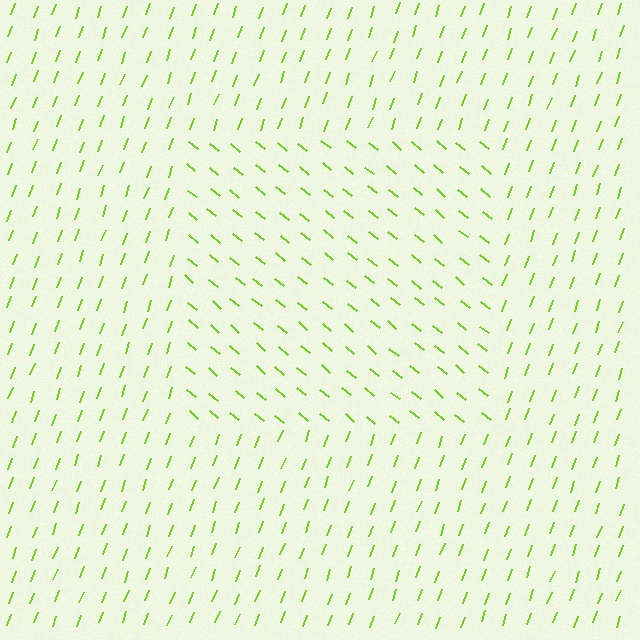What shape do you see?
I see a rectangle.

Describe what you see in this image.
The image is filled with small lime line segments. A rectangle region in the image has lines oriented differently from the surrounding lines, creating a visible texture boundary.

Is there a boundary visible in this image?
Yes, there is a texture boundary formed by a change in line orientation.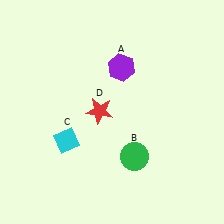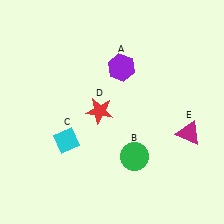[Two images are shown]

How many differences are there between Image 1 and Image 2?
There is 1 difference between the two images.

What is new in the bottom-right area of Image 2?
A magenta triangle (E) was added in the bottom-right area of Image 2.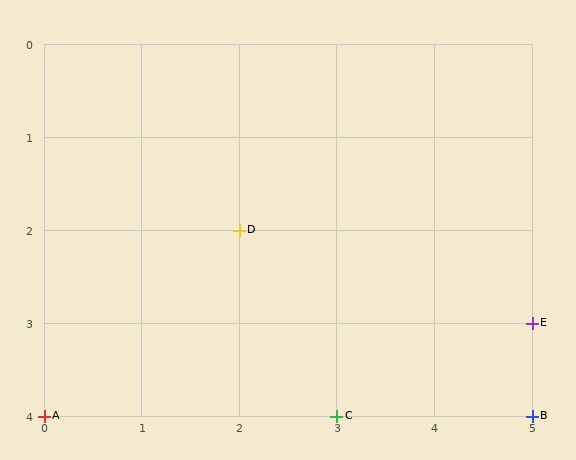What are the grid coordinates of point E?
Point E is at grid coordinates (5, 3).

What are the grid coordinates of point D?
Point D is at grid coordinates (2, 2).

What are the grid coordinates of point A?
Point A is at grid coordinates (0, 4).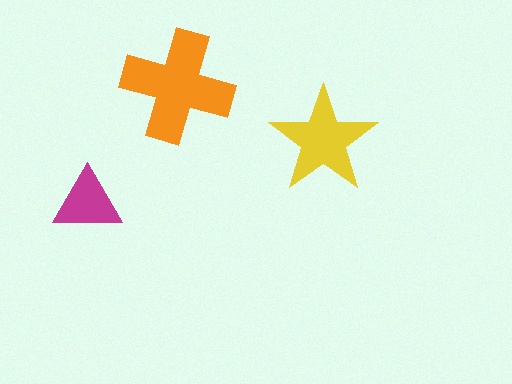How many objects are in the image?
There are 3 objects in the image.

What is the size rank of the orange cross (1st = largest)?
1st.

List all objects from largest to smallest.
The orange cross, the yellow star, the magenta triangle.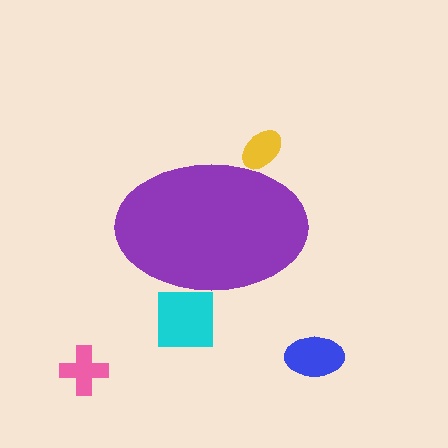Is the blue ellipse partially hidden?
No, the blue ellipse is fully visible.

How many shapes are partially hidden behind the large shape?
2 shapes are partially hidden.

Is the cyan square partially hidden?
Yes, the cyan square is partially hidden behind the purple ellipse.